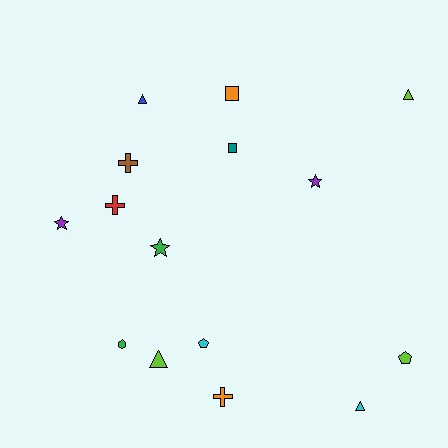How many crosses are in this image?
There are 3 crosses.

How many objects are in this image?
There are 15 objects.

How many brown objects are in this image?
There is 1 brown object.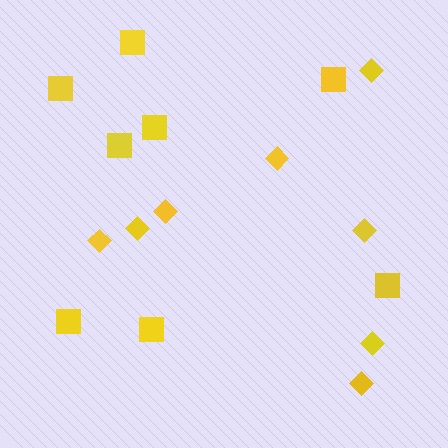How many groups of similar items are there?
There are 2 groups: one group of squares (8) and one group of diamonds (8).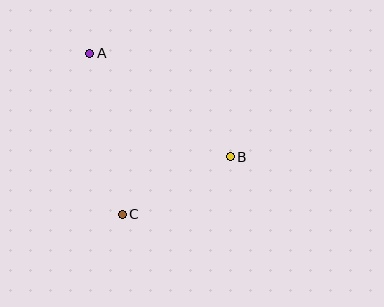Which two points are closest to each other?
Points B and C are closest to each other.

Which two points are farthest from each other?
Points A and B are farthest from each other.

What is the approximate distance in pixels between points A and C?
The distance between A and C is approximately 164 pixels.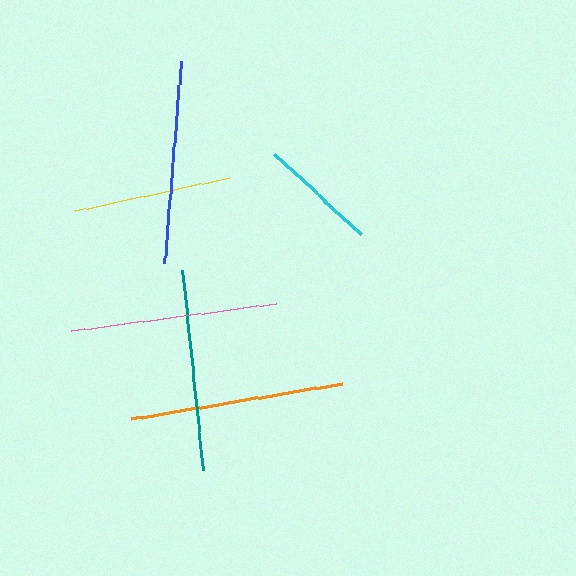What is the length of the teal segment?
The teal segment is approximately 201 pixels long.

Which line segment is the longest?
The orange line is the longest at approximately 215 pixels.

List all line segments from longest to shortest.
From longest to shortest: orange, pink, blue, teal, yellow, cyan.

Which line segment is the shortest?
The cyan line is the shortest at approximately 118 pixels.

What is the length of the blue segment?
The blue segment is approximately 202 pixels long.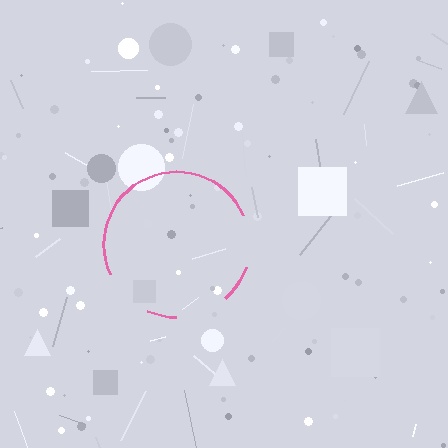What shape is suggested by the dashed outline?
The dashed outline suggests a circle.